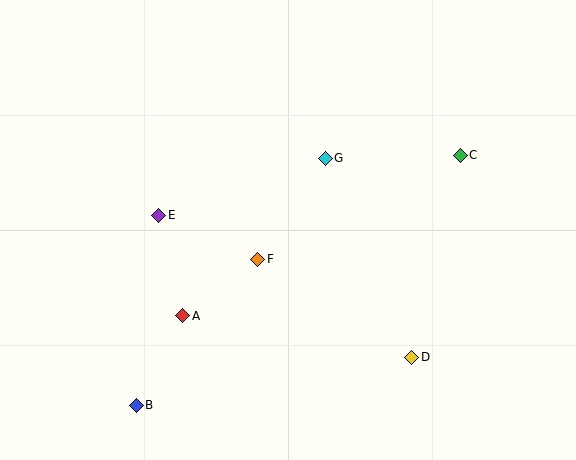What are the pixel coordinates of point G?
Point G is at (325, 158).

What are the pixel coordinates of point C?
Point C is at (460, 155).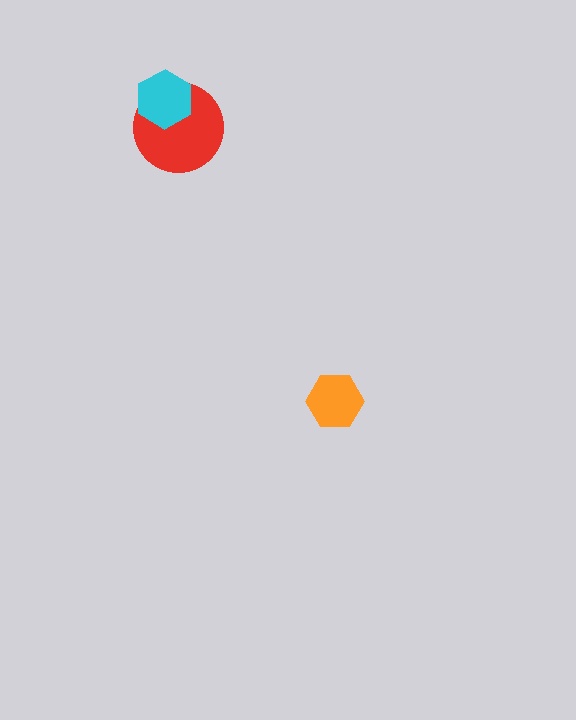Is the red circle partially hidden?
Yes, it is partially covered by another shape.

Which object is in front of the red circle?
The cyan hexagon is in front of the red circle.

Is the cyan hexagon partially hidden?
No, no other shape covers it.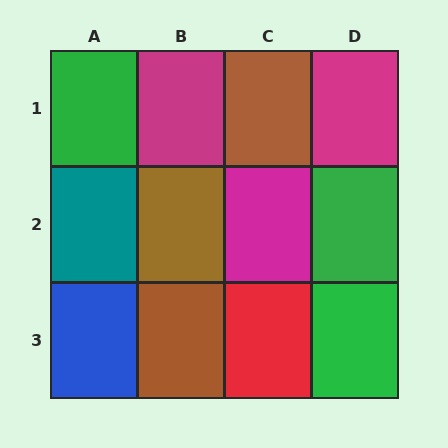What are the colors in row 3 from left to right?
Blue, brown, red, green.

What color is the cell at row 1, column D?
Magenta.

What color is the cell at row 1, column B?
Magenta.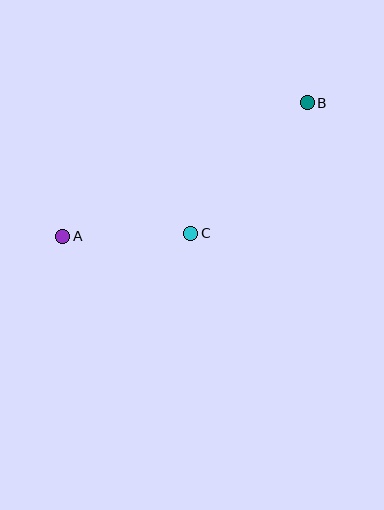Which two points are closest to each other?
Points A and C are closest to each other.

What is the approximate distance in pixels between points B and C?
The distance between B and C is approximately 175 pixels.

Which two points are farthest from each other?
Points A and B are farthest from each other.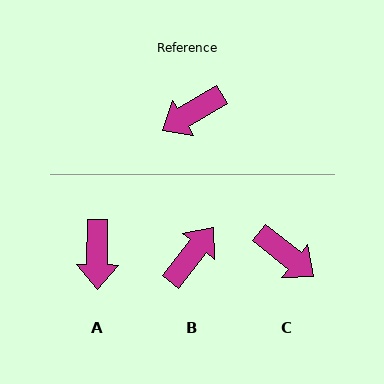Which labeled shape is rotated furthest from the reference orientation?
B, about 160 degrees away.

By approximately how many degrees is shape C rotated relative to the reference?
Approximately 110 degrees counter-clockwise.